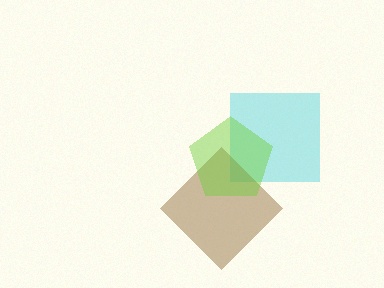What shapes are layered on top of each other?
The layered shapes are: a cyan square, a brown diamond, a lime pentagon.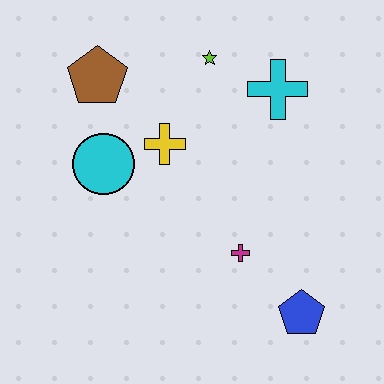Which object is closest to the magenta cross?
The blue pentagon is closest to the magenta cross.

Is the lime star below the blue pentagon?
No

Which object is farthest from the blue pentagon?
The brown pentagon is farthest from the blue pentagon.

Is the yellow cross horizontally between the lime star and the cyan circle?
Yes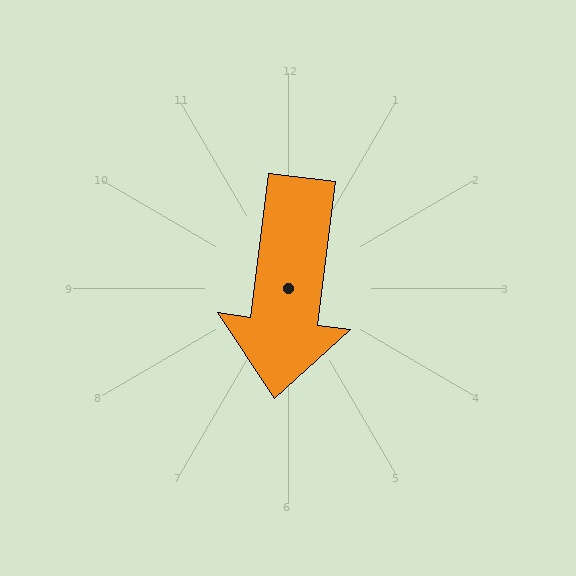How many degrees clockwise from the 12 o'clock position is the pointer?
Approximately 187 degrees.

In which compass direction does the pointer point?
South.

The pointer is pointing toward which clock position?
Roughly 6 o'clock.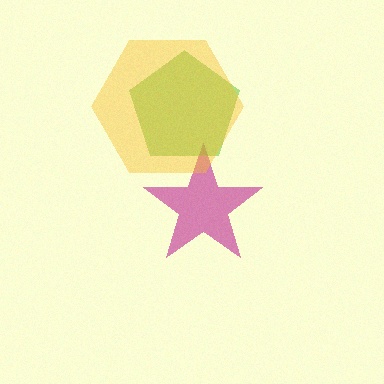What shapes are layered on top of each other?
The layered shapes are: a magenta star, a lime pentagon, a yellow hexagon.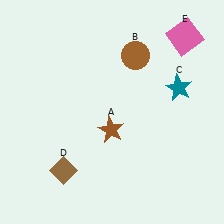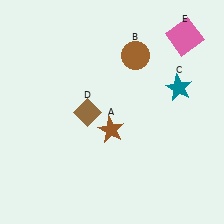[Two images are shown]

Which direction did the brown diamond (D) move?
The brown diamond (D) moved up.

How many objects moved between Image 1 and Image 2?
1 object moved between the two images.